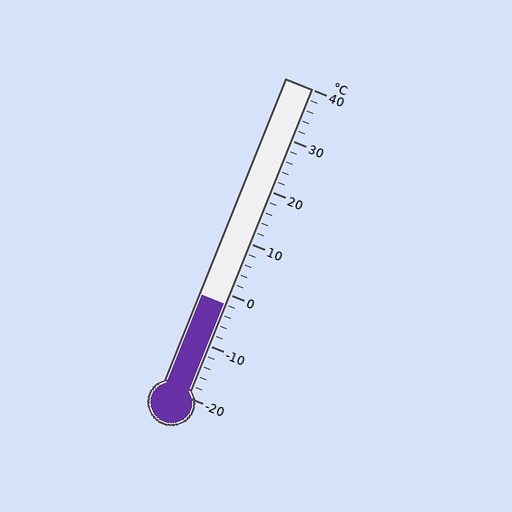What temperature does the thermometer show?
The thermometer shows approximately -2°C.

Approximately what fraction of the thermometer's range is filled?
The thermometer is filled to approximately 30% of its range.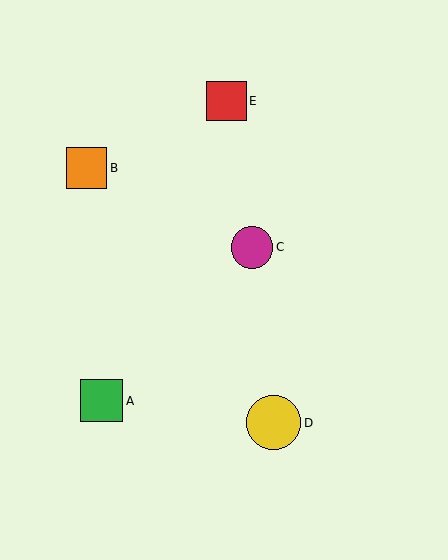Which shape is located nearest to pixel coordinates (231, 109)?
The red square (labeled E) at (226, 101) is nearest to that location.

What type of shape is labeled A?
Shape A is a green square.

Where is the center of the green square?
The center of the green square is at (102, 401).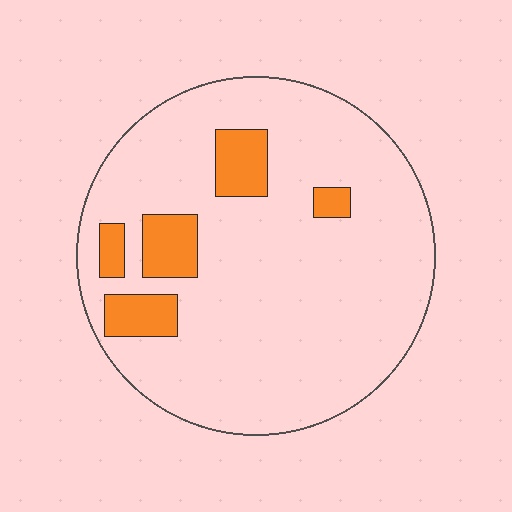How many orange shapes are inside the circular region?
5.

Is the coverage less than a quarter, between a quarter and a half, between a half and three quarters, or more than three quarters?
Less than a quarter.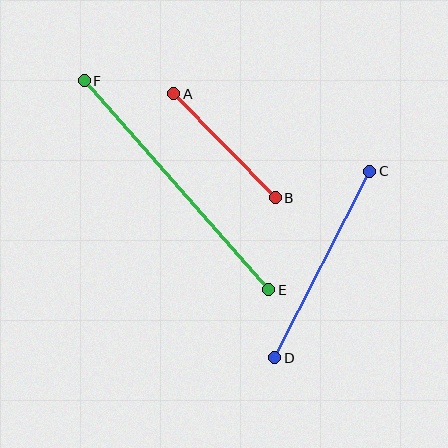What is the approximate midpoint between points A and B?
The midpoint is at approximately (225, 146) pixels.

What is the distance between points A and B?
The distance is approximately 145 pixels.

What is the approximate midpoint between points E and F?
The midpoint is at approximately (177, 185) pixels.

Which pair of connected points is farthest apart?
Points E and F are farthest apart.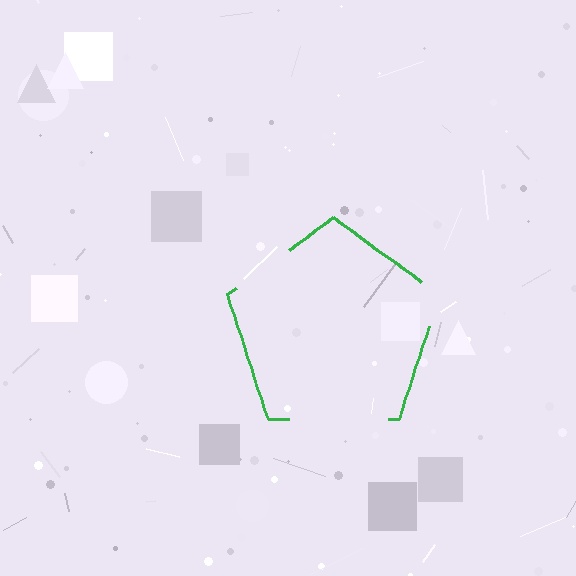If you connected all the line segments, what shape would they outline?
They would outline a pentagon.